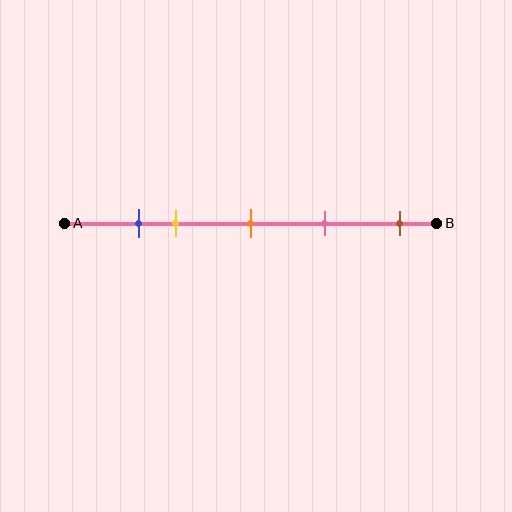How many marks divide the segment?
There are 5 marks dividing the segment.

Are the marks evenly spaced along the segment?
No, the marks are not evenly spaced.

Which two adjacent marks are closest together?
The blue and yellow marks are the closest adjacent pair.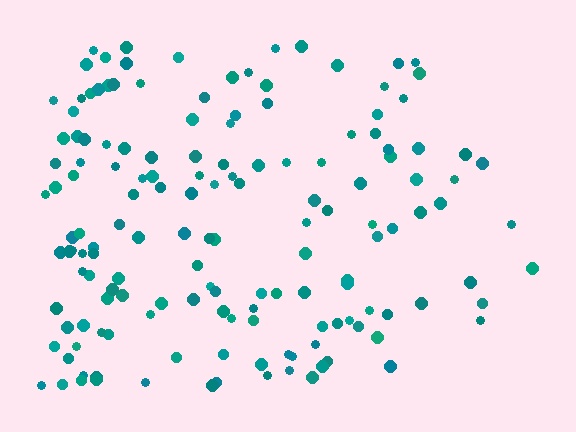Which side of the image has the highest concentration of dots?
The left.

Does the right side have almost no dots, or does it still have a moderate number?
Still a moderate number, just noticeably fewer than the left.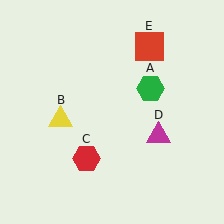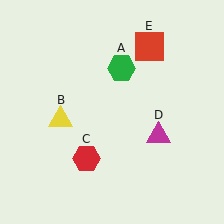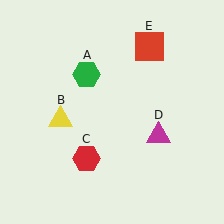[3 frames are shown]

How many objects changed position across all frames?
1 object changed position: green hexagon (object A).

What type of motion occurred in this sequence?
The green hexagon (object A) rotated counterclockwise around the center of the scene.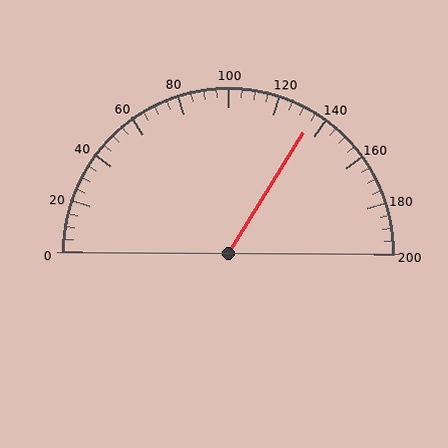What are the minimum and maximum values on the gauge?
The gauge ranges from 0 to 200.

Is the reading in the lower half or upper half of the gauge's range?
The reading is in the upper half of the range (0 to 200).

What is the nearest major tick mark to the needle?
The nearest major tick mark is 140.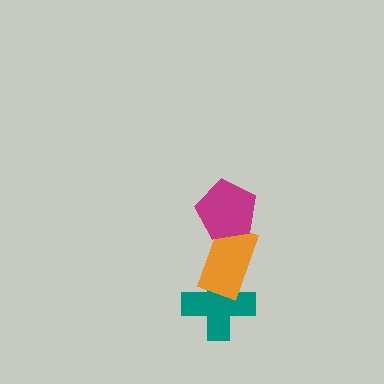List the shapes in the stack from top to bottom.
From top to bottom: the magenta pentagon, the orange rectangle, the teal cross.